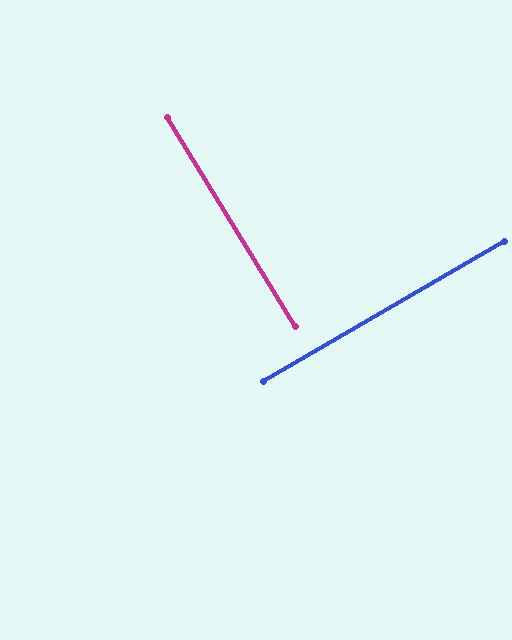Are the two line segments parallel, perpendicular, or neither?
Perpendicular — they meet at approximately 89°.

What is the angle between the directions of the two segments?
Approximately 89 degrees.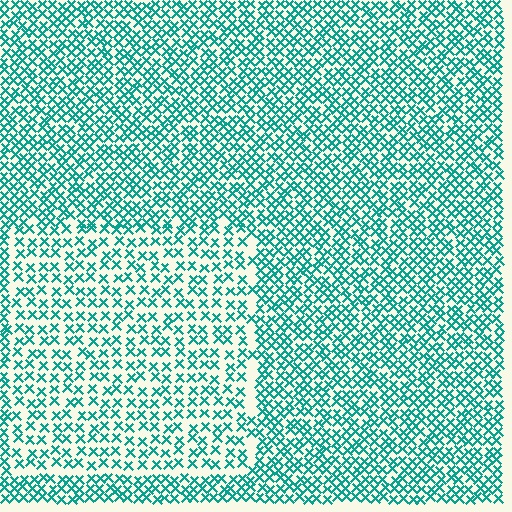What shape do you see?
I see a rectangle.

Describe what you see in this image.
The image contains small teal elements arranged at two different densities. A rectangle-shaped region is visible where the elements are less densely packed than the surrounding area.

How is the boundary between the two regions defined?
The boundary is defined by a change in element density (approximately 1.7x ratio). All elements are the same color, size, and shape.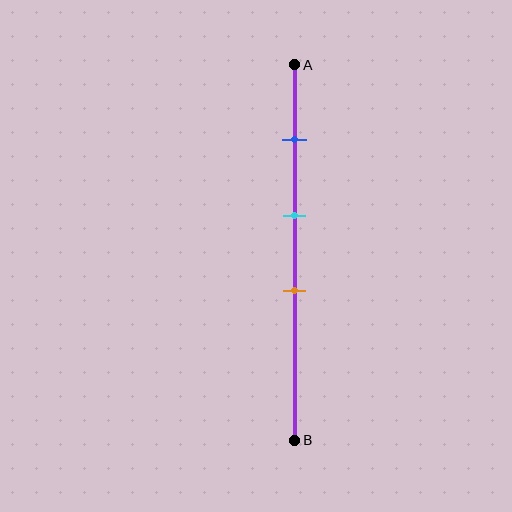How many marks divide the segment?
There are 3 marks dividing the segment.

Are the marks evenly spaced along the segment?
Yes, the marks are approximately evenly spaced.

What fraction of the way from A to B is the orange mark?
The orange mark is approximately 60% (0.6) of the way from A to B.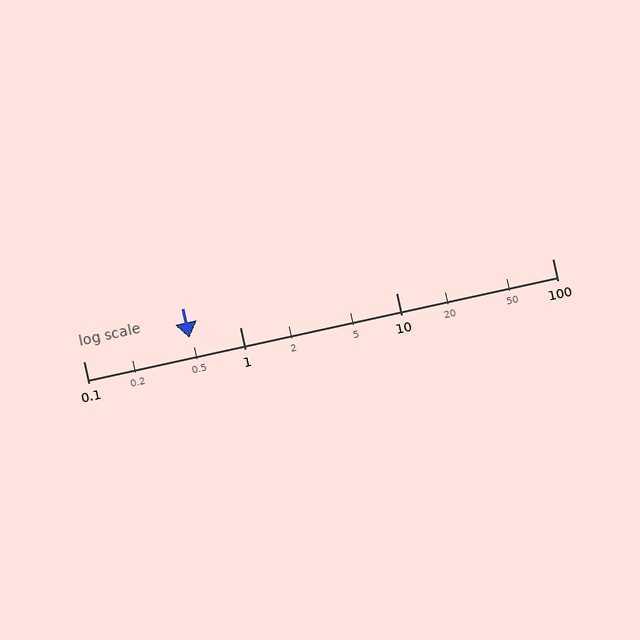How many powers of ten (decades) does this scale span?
The scale spans 3 decades, from 0.1 to 100.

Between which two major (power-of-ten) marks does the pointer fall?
The pointer is between 0.1 and 1.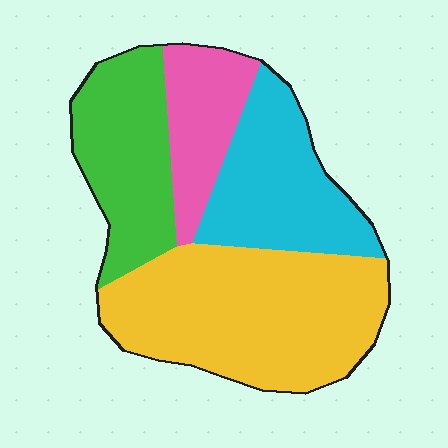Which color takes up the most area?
Yellow, at roughly 40%.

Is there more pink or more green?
Green.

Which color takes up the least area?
Pink, at roughly 15%.